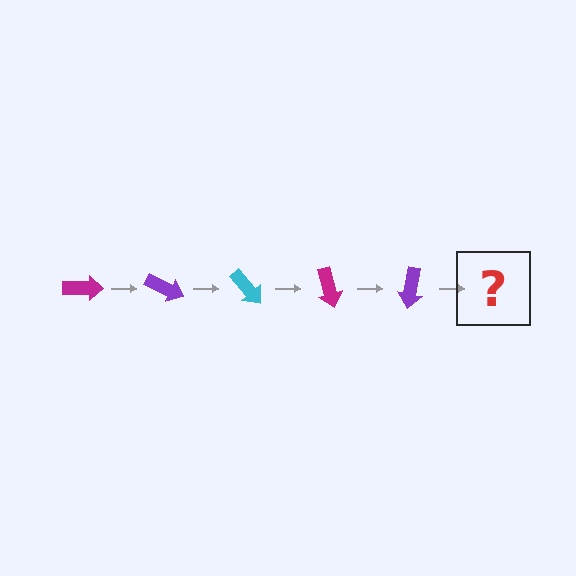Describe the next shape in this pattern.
It should be a cyan arrow, rotated 125 degrees from the start.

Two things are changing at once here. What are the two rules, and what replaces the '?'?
The two rules are that it rotates 25 degrees each step and the color cycles through magenta, purple, and cyan. The '?' should be a cyan arrow, rotated 125 degrees from the start.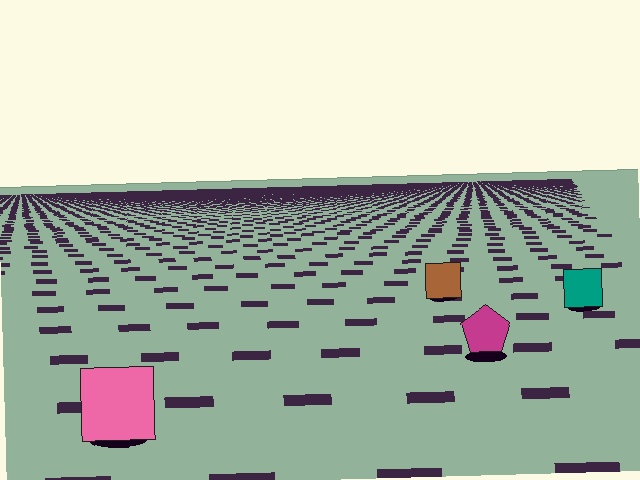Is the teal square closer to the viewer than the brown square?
Yes. The teal square is closer — you can tell from the texture gradient: the ground texture is coarser near it.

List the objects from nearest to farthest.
From nearest to farthest: the pink square, the magenta pentagon, the teal square, the brown square.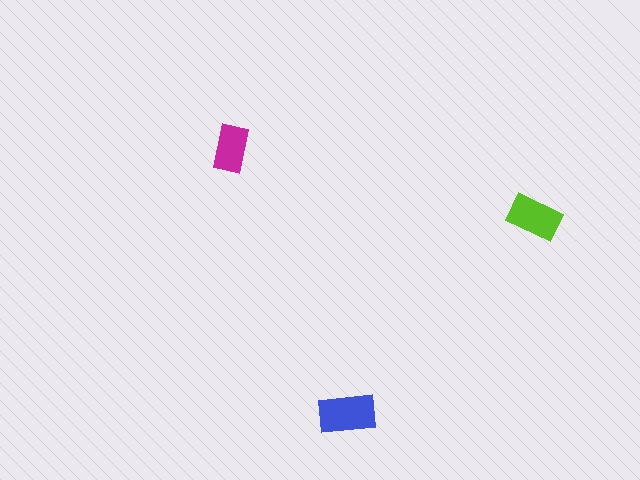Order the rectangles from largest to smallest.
the blue one, the lime one, the magenta one.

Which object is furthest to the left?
The magenta rectangle is leftmost.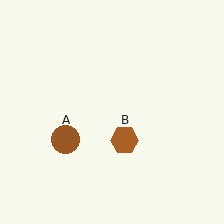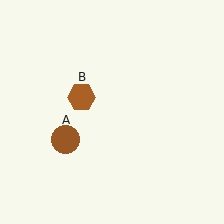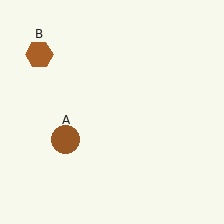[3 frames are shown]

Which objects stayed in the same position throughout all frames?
Brown circle (object A) remained stationary.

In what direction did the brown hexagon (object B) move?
The brown hexagon (object B) moved up and to the left.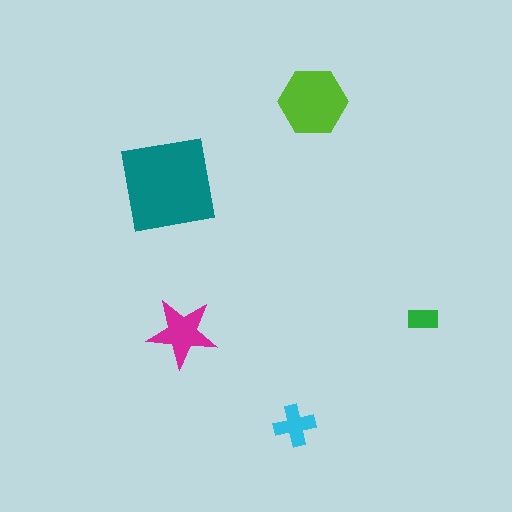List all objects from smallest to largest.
The green rectangle, the cyan cross, the magenta star, the lime hexagon, the teal square.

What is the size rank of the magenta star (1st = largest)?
3rd.